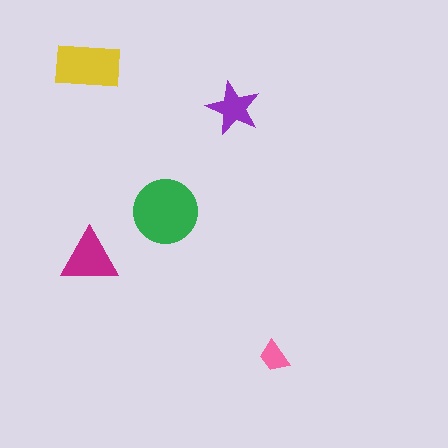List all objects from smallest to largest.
The pink trapezoid, the purple star, the magenta triangle, the yellow rectangle, the green circle.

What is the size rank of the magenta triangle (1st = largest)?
3rd.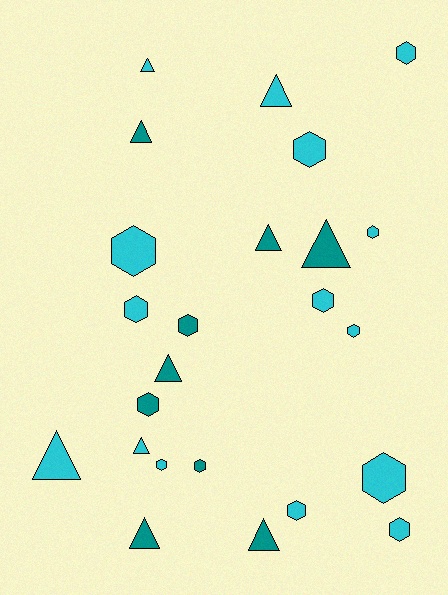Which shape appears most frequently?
Hexagon, with 14 objects.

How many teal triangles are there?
There are 6 teal triangles.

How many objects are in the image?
There are 24 objects.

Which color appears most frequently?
Cyan, with 15 objects.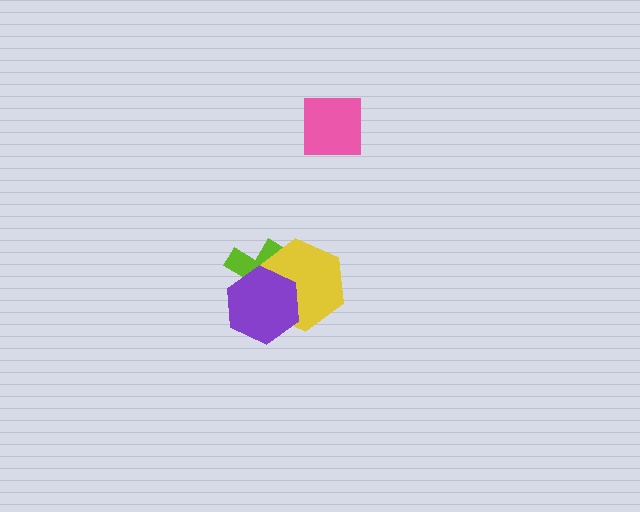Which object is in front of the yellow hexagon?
The purple hexagon is in front of the yellow hexagon.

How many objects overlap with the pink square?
0 objects overlap with the pink square.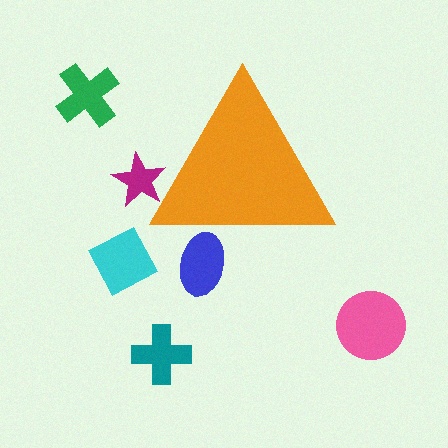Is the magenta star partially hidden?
Yes, the magenta star is partially hidden behind the orange triangle.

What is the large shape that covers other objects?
An orange triangle.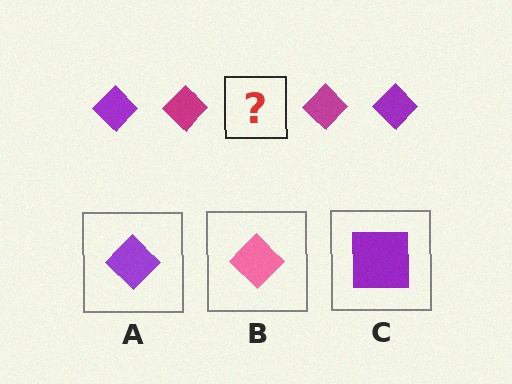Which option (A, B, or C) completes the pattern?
A.